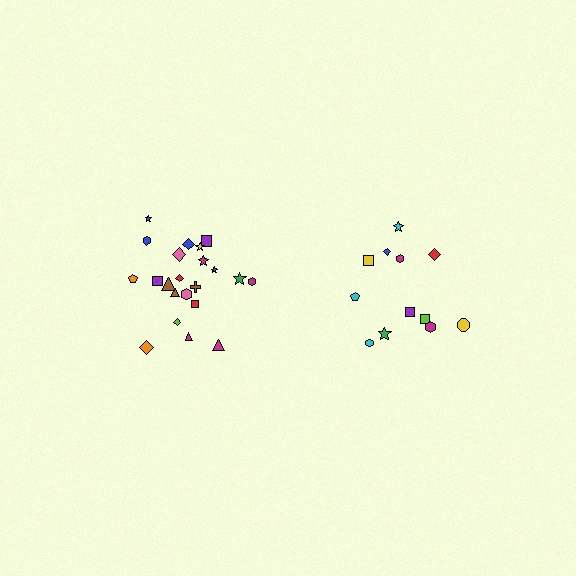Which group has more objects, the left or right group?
The left group.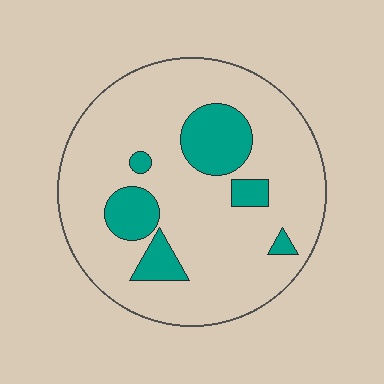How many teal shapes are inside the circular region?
6.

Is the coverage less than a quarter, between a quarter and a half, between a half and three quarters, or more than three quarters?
Less than a quarter.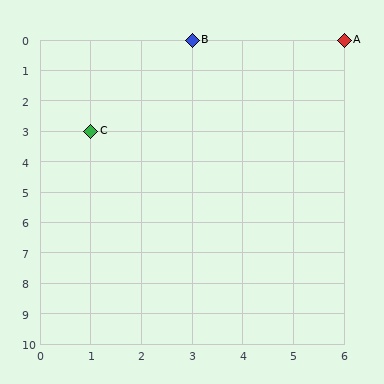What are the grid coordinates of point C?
Point C is at grid coordinates (1, 3).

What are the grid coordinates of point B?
Point B is at grid coordinates (3, 0).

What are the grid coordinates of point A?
Point A is at grid coordinates (6, 0).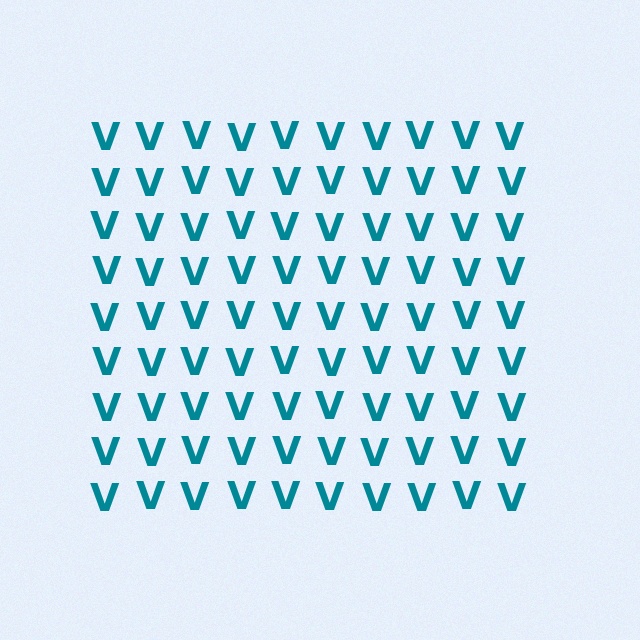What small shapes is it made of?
It is made of small letter V's.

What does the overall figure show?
The overall figure shows a square.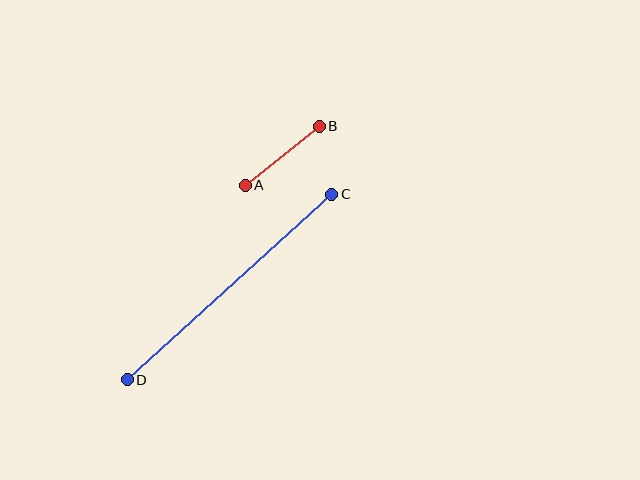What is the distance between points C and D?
The distance is approximately 276 pixels.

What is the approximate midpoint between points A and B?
The midpoint is at approximately (282, 156) pixels.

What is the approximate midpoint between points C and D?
The midpoint is at approximately (230, 287) pixels.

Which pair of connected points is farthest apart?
Points C and D are farthest apart.